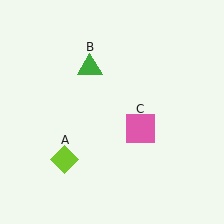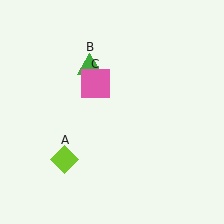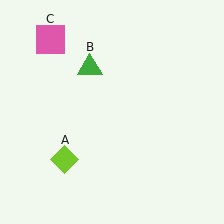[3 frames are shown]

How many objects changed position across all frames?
1 object changed position: pink square (object C).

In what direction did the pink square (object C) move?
The pink square (object C) moved up and to the left.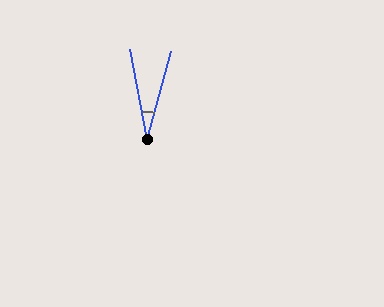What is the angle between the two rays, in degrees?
Approximately 25 degrees.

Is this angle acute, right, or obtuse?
It is acute.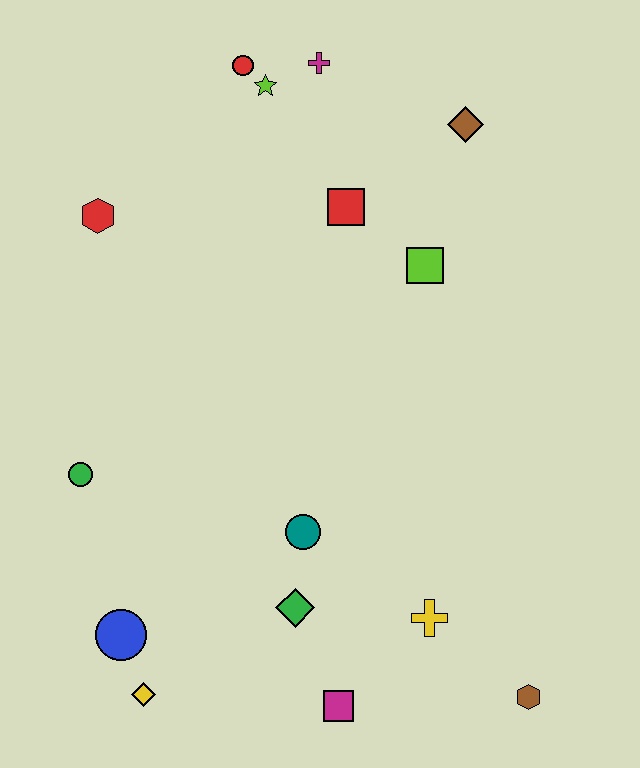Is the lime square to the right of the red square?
Yes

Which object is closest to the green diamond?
The teal circle is closest to the green diamond.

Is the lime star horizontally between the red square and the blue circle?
Yes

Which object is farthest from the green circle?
The brown diamond is farthest from the green circle.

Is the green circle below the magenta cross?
Yes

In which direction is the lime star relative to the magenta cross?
The lime star is to the left of the magenta cross.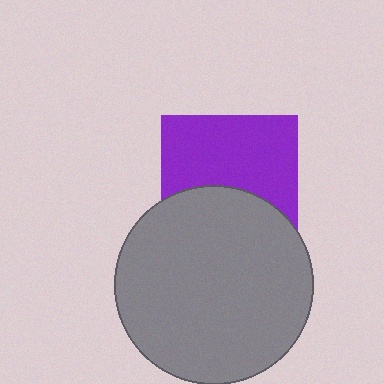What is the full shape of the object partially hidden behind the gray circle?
The partially hidden object is a purple square.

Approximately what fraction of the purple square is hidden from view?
Roughly 41% of the purple square is hidden behind the gray circle.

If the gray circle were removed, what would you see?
You would see the complete purple square.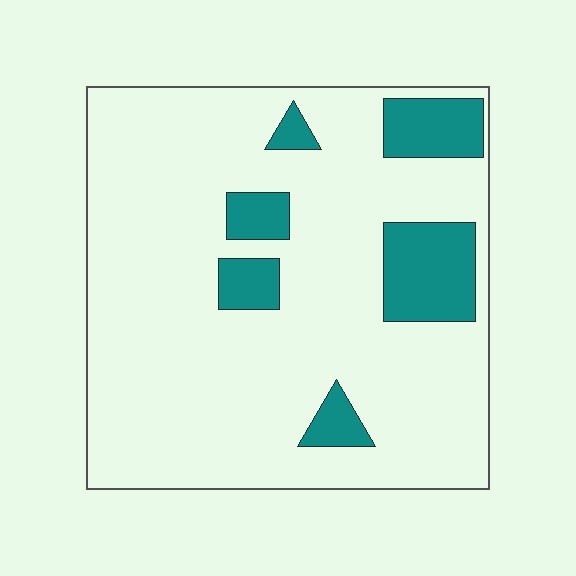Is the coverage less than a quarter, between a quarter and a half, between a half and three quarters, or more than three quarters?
Less than a quarter.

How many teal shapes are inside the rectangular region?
6.